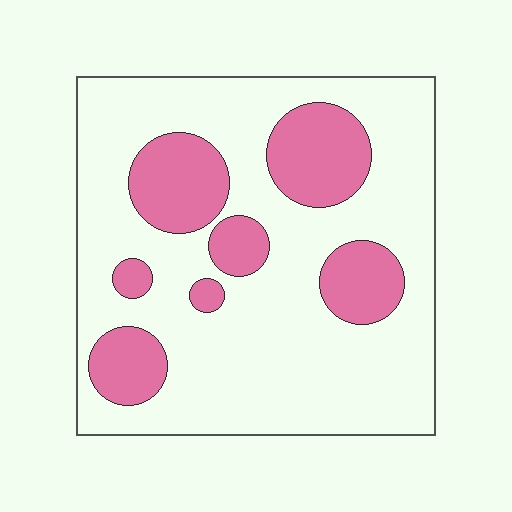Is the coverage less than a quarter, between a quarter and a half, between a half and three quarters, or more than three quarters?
Between a quarter and a half.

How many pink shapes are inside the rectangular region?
7.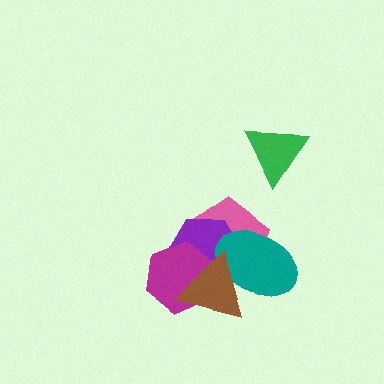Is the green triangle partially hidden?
No, no other shape covers it.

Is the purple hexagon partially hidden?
Yes, it is partially covered by another shape.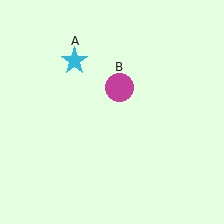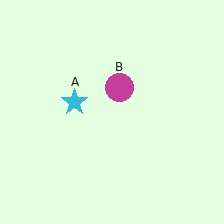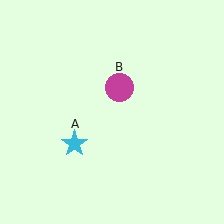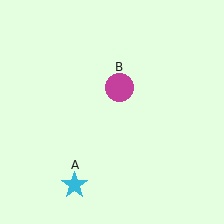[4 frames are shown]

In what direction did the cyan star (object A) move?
The cyan star (object A) moved down.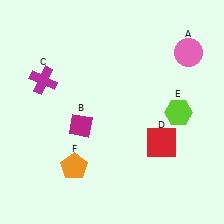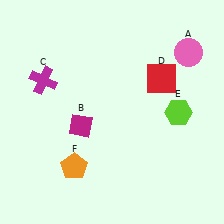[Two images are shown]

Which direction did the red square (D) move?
The red square (D) moved up.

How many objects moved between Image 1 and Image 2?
1 object moved between the two images.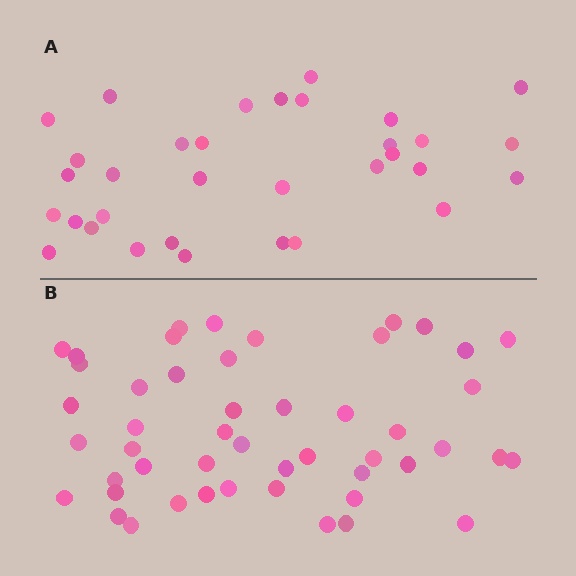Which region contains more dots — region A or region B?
Region B (the bottom region) has more dots.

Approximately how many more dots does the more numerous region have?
Region B has approximately 15 more dots than region A.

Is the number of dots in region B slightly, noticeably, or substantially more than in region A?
Region B has substantially more. The ratio is roughly 1.5 to 1.